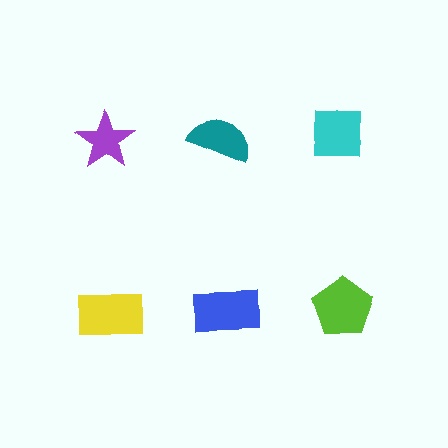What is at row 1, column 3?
A cyan square.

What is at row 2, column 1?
A yellow rectangle.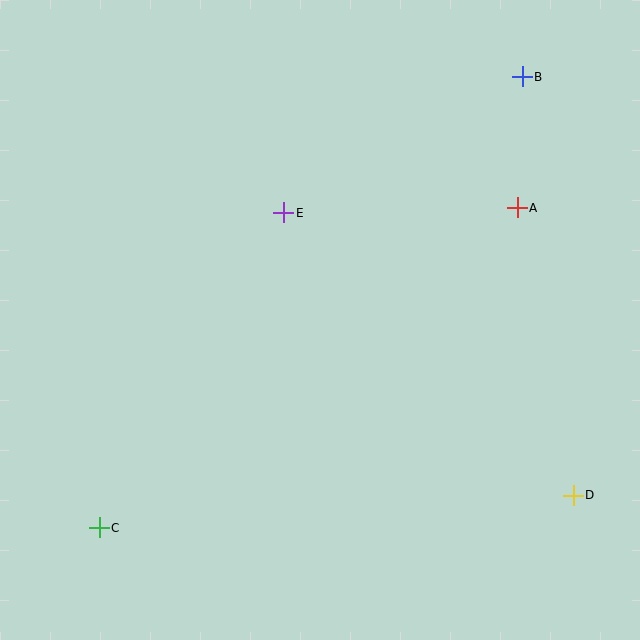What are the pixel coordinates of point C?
Point C is at (99, 528).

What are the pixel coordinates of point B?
Point B is at (522, 77).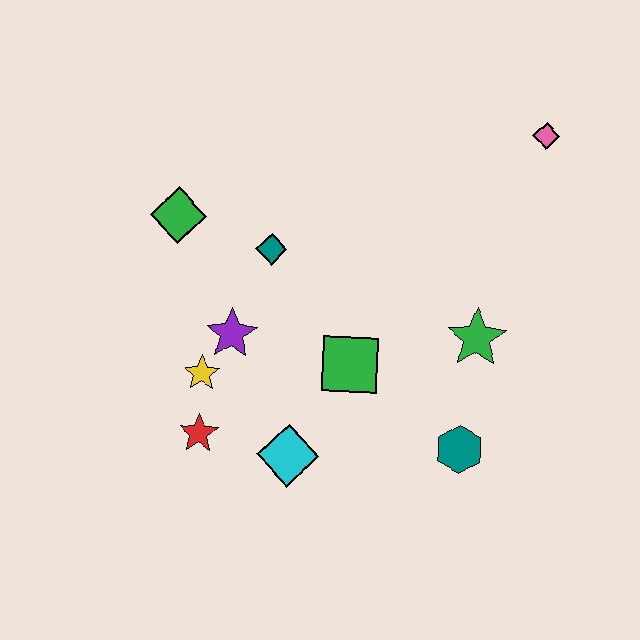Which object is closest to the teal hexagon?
The green star is closest to the teal hexagon.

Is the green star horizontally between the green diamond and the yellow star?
No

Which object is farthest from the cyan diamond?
The pink diamond is farthest from the cyan diamond.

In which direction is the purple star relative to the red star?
The purple star is above the red star.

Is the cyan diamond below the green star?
Yes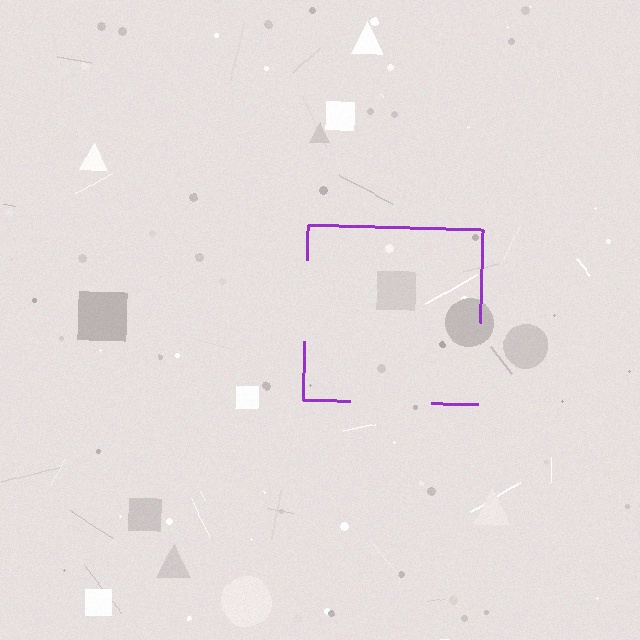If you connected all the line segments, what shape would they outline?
They would outline a square.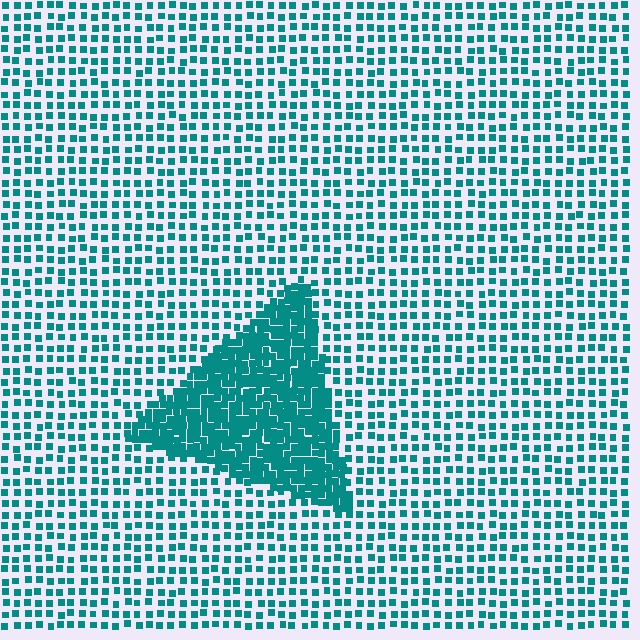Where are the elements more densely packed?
The elements are more densely packed inside the triangle boundary.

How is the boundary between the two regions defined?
The boundary is defined by a change in element density (approximately 2.6x ratio). All elements are the same color, size, and shape.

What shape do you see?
I see a triangle.